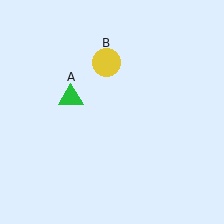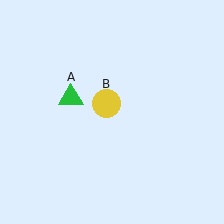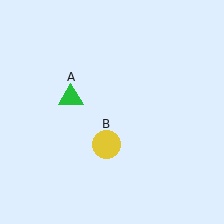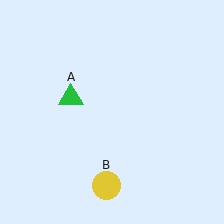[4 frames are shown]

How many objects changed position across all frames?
1 object changed position: yellow circle (object B).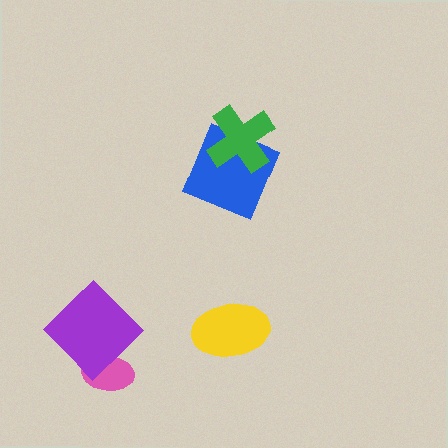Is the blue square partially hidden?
Yes, it is partially covered by another shape.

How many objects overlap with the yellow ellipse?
0 objects overlap with the yellow ellipse.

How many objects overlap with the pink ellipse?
1 object overlaps with the pink ellipse.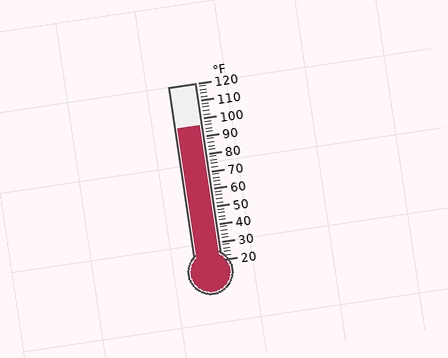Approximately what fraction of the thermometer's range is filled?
The thermometer is filled to approximately 75% of its range.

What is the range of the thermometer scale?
The thermometer scale ranges from 20°F to 120°F.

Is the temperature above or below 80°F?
The temperature is above 80°F.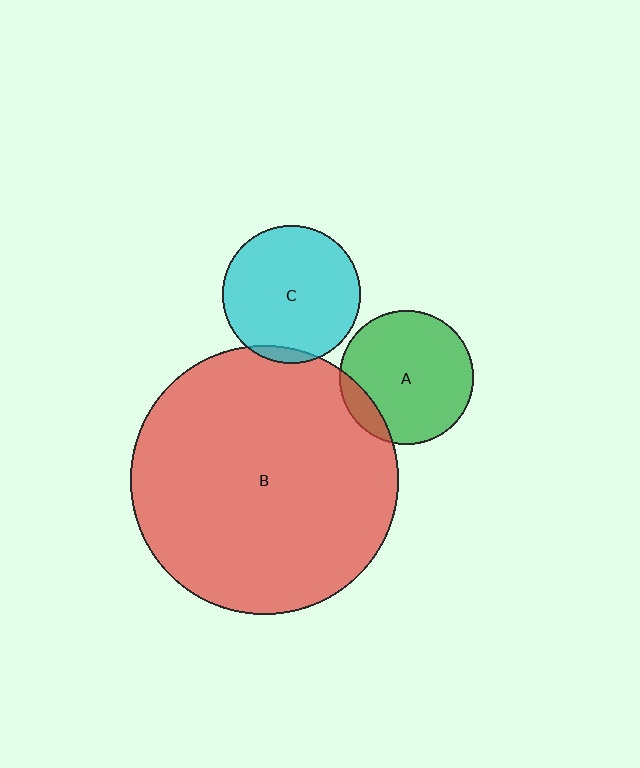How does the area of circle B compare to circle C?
Approximately 3.8 times.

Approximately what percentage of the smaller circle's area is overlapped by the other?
Approximately 5%.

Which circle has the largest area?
Circle B (red).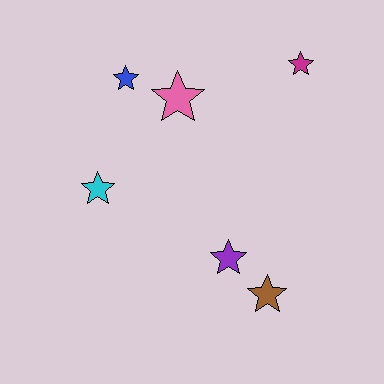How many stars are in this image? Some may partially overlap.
There are 6 stars.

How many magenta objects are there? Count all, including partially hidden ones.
There is 1 magenta object.